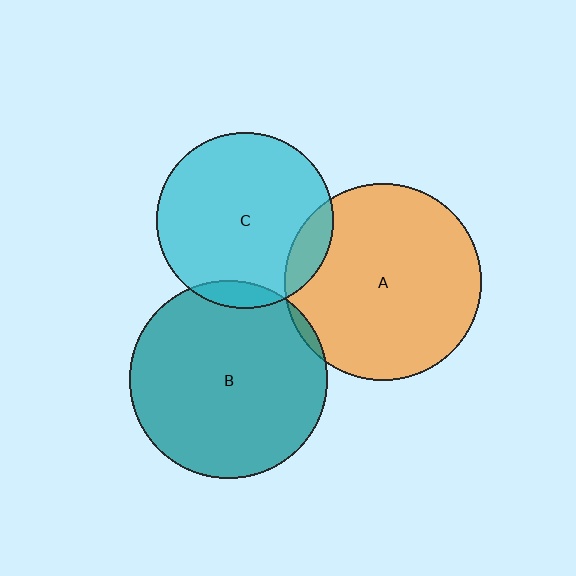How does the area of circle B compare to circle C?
Approximately 1.3 times.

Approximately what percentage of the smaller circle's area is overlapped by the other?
Approximately 5%.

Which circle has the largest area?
Circle B (teal).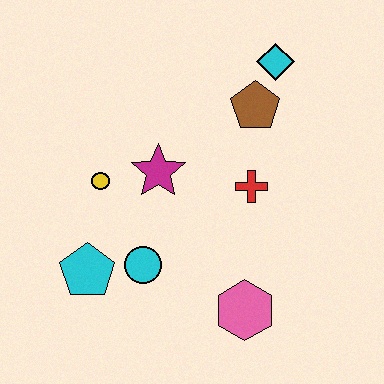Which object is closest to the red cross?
The brown pentagon is closest to the red cross.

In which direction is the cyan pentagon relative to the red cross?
The cyan pentagon is to the left of the red cross.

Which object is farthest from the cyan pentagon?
The cyan diamond is farthest from the cyan pentagon.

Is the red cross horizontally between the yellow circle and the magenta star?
No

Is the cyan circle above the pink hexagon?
Yes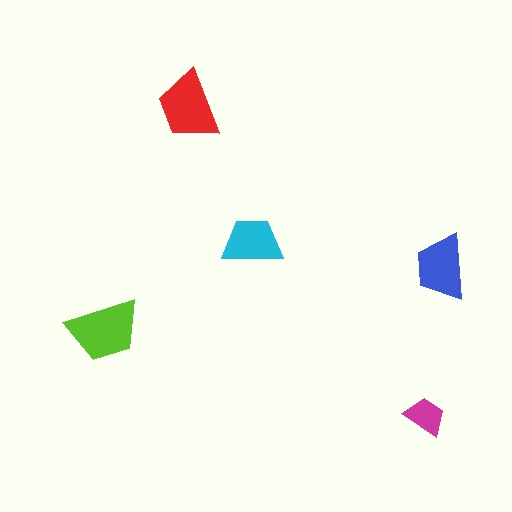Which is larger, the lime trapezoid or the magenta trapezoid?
The lime one.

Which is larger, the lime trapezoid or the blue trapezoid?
The lime one.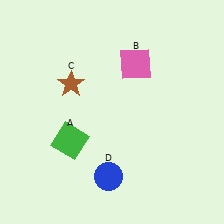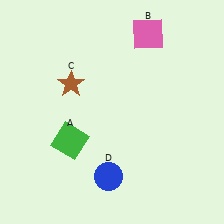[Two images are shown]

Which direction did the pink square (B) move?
The pink square (B) moved up.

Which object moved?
The pink square (B) moved up.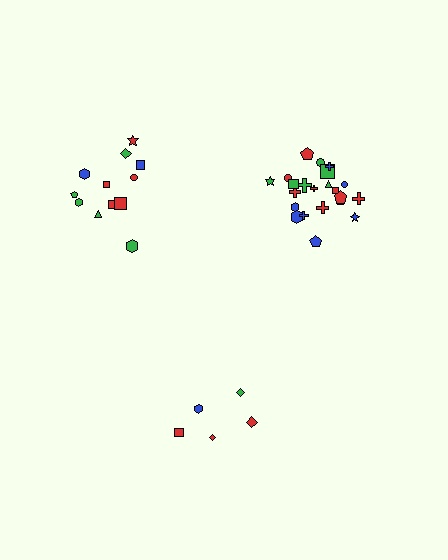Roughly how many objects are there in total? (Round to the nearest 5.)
Roughly 40 objects in total.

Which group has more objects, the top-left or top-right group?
The top-right group.